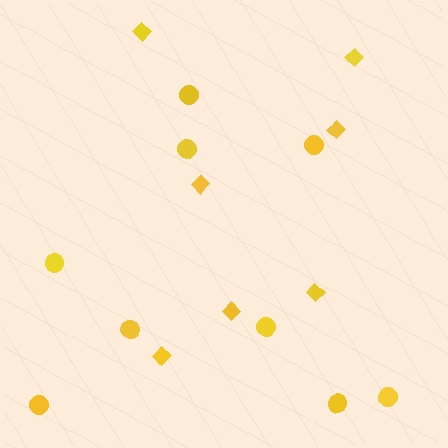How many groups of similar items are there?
There are 2 groups: one group of diamonds (7) and one group of circles (9).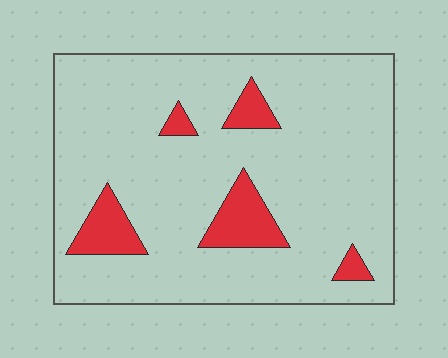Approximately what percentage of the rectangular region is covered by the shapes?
Approximately 10%.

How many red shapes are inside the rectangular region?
5.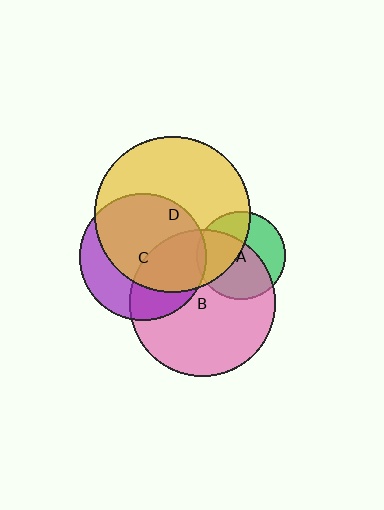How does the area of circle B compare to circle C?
Approximately 1.3 times.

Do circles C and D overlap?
Yes.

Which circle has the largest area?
Circle D (yellow).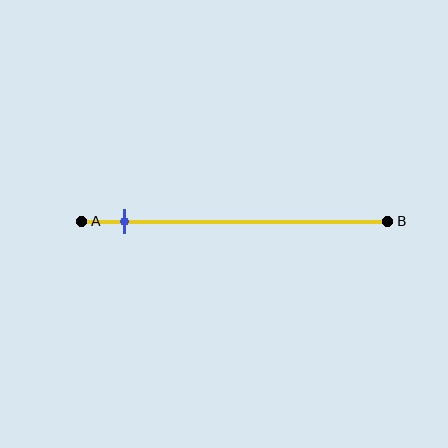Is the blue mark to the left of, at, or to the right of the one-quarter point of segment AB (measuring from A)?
The blue mark is to the left of the one-quarter point of segment AB.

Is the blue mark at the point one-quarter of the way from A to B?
No, the mark is at about 15% from A, not at the 25% one-quarter point.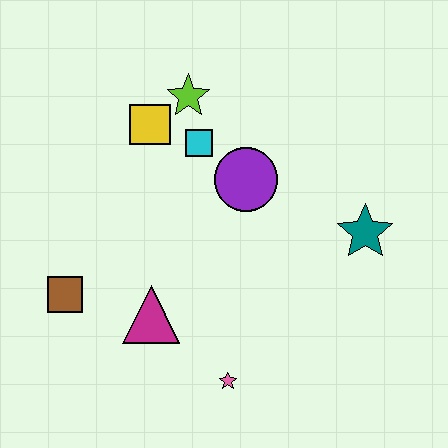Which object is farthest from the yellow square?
The pink star is farthest from the yellow square.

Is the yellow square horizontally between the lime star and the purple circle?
No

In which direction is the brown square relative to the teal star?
The brown square is to the left of the teal star.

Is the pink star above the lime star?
No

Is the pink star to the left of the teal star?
Yes